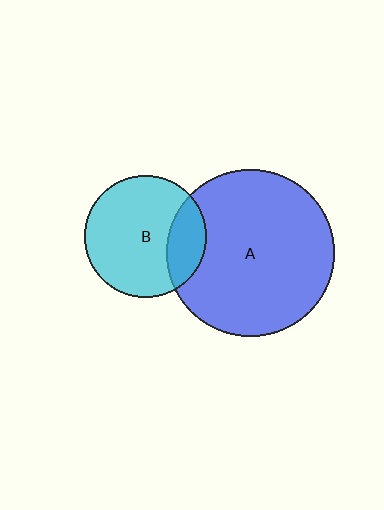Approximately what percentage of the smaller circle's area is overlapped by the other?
Approximately 20%.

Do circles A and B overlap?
Yes.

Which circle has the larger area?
Circle A (blue).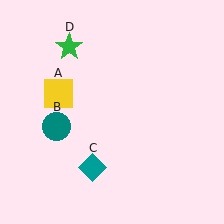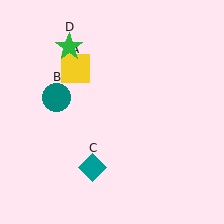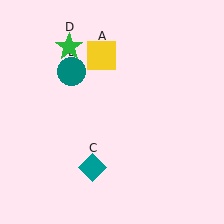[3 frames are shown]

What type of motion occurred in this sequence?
The yellow square (object A), teal circle (object B) rotated clockwise around the center of the scene.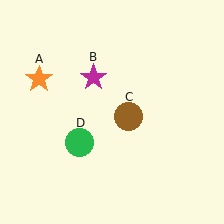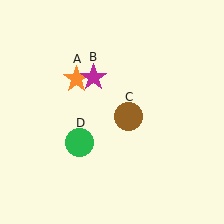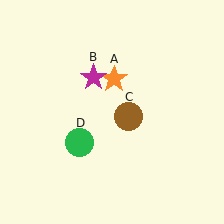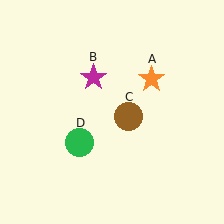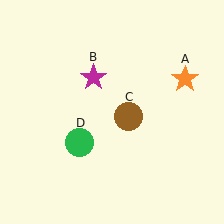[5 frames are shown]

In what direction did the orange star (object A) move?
The orange star (object A) moved right.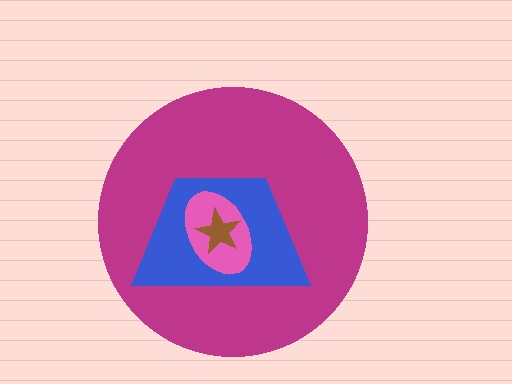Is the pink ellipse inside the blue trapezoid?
Yes.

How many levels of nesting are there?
4.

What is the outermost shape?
The magenta circle.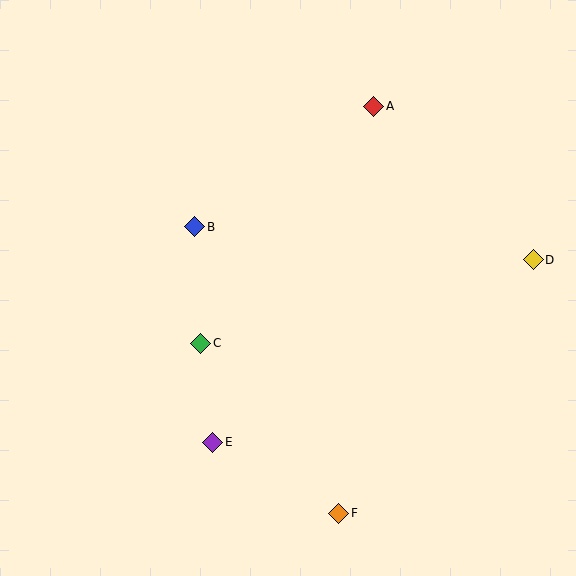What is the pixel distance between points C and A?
The distance between C and A is 294 pixels.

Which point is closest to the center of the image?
Point C at (201, 343) is closest to the center.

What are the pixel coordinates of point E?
Point E is at (213, 442).